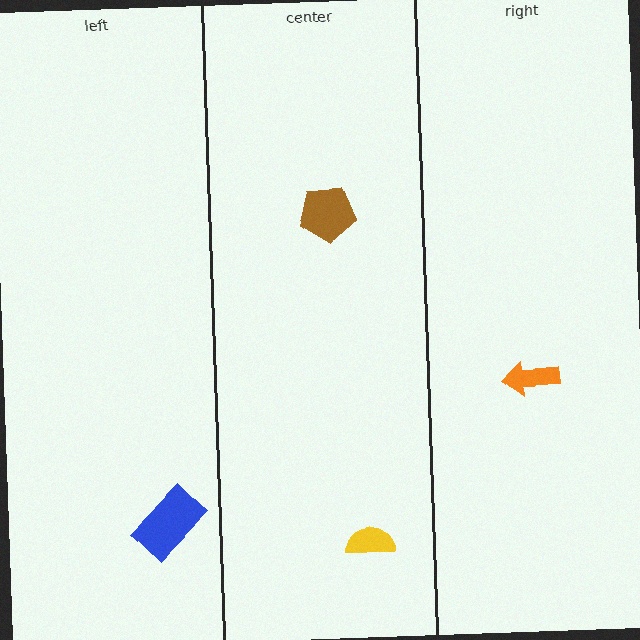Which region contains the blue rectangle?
The left region.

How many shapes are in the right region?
1.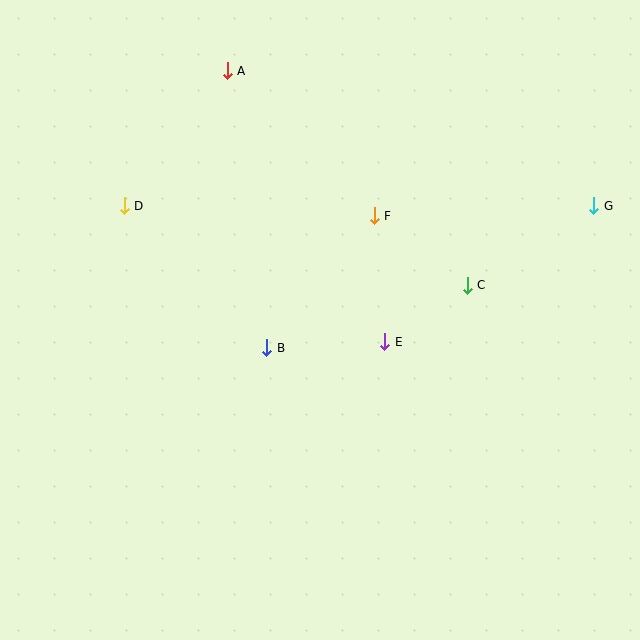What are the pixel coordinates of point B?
Point B is at (267, 348).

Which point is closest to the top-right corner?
Point G is closest to the top-right corner.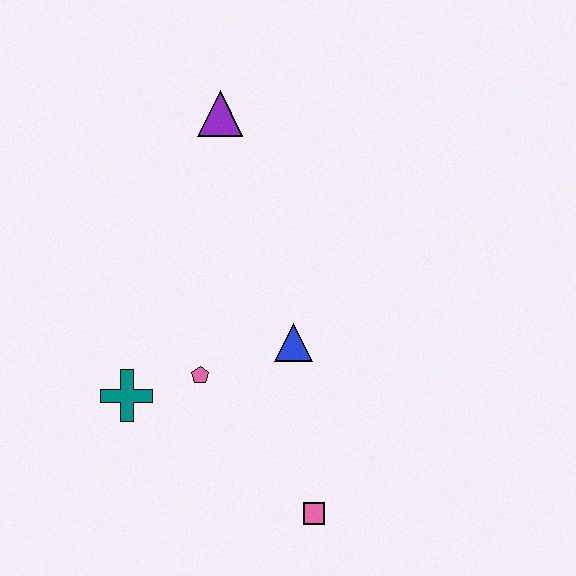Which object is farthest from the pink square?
The purple triangle is farthest from the pink square.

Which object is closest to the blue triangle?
The pink pentagon is closest to the blue triangle.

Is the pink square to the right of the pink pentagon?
Yes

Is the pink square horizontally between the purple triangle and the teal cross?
No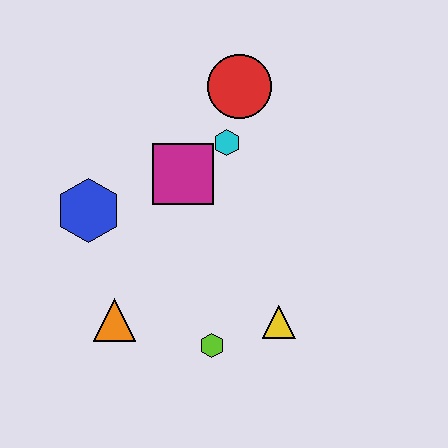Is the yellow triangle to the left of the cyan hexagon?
No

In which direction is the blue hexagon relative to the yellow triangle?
The blue hexagon is to the left of the yellow triangle.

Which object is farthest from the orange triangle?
The red circle is farthest from the orange triangle.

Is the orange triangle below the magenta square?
Yes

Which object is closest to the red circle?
The cyan hexagon is closest to the red circle.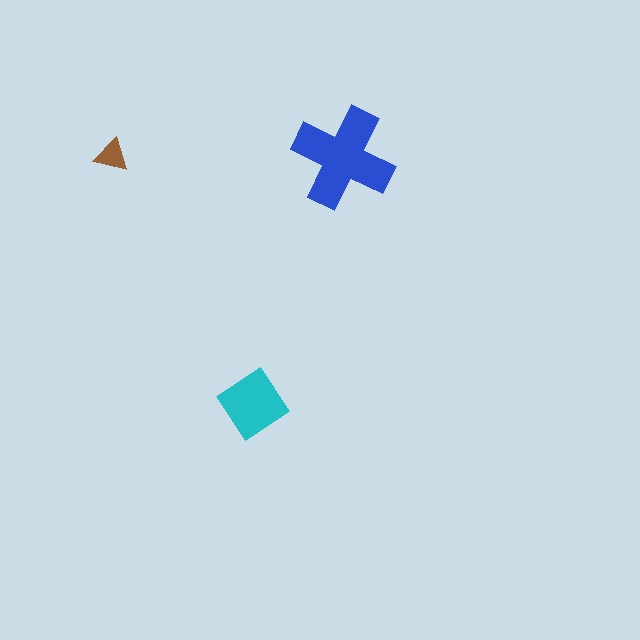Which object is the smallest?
The brown triangle.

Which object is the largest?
The blue cross.